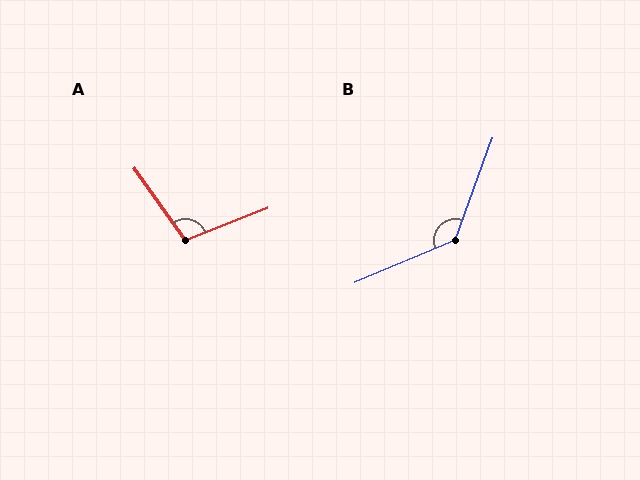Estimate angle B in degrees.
Approximately 133 degrees.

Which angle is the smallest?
A, at approximately 104 degrees.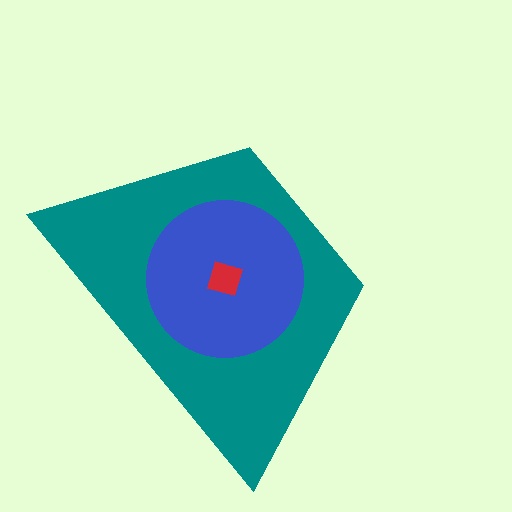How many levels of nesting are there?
3.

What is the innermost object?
The red diamond.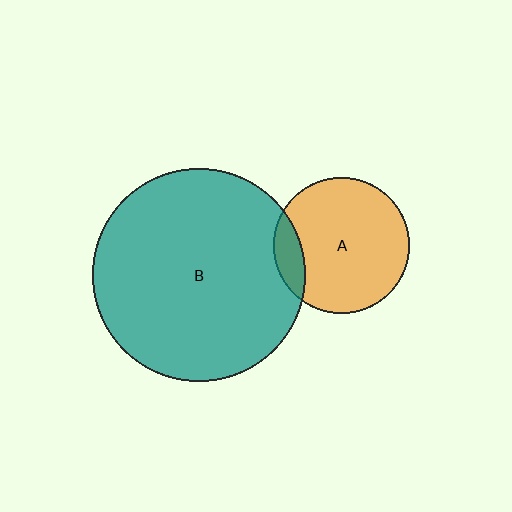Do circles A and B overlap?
Yes.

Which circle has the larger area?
Circle B (teal).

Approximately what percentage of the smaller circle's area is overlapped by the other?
Approximately 10%.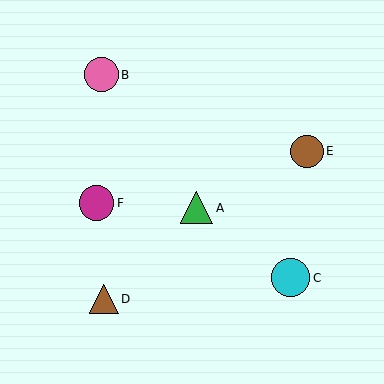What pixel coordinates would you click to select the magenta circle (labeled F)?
Click at (97, 203) to select the magenta circle F.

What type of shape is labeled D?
Shape D is a brown triangle.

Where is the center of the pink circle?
The center of the pink circle is at (101, 75).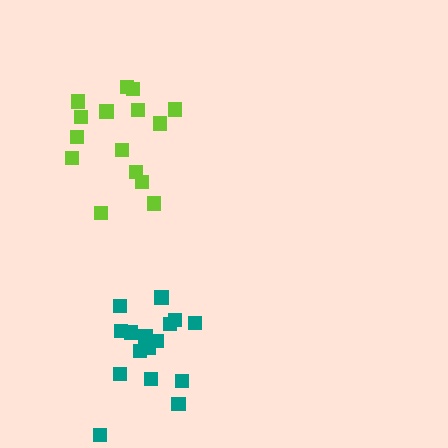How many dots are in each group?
Group 1: 16 dots, Group 2: 15 dots (31 total).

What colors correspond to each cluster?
The clusters are colored: teal, lime.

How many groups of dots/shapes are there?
There are 2 groups.